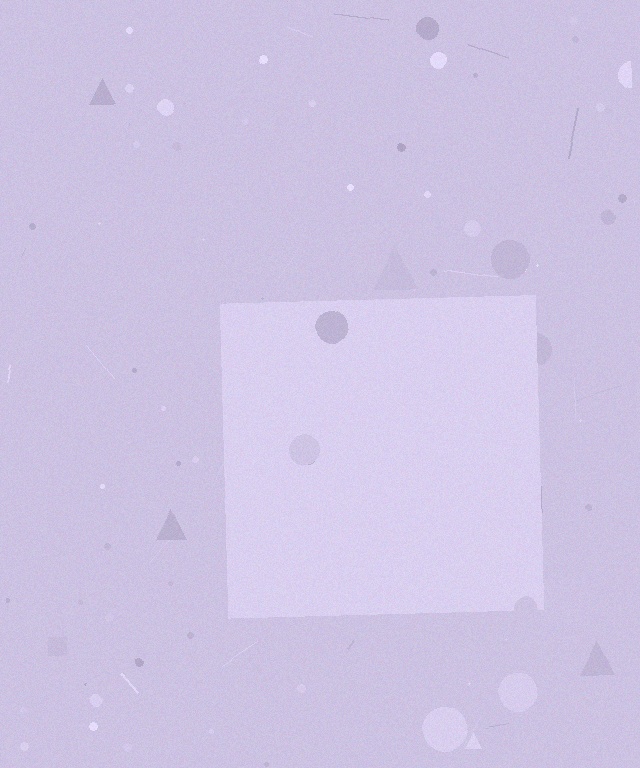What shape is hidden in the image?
A square is hidden in the image.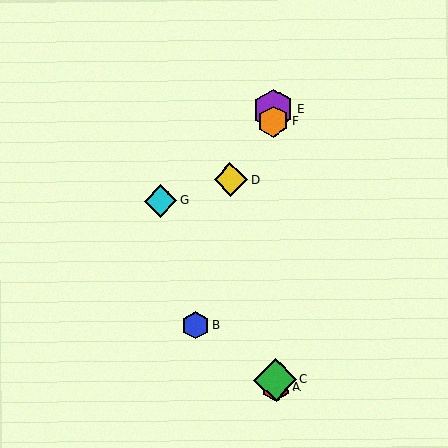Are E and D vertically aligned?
No, E is at x≈273 and D is at x≈231.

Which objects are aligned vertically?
Objects A, C, E, F are aligned vertically.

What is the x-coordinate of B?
Object B is at x≈195.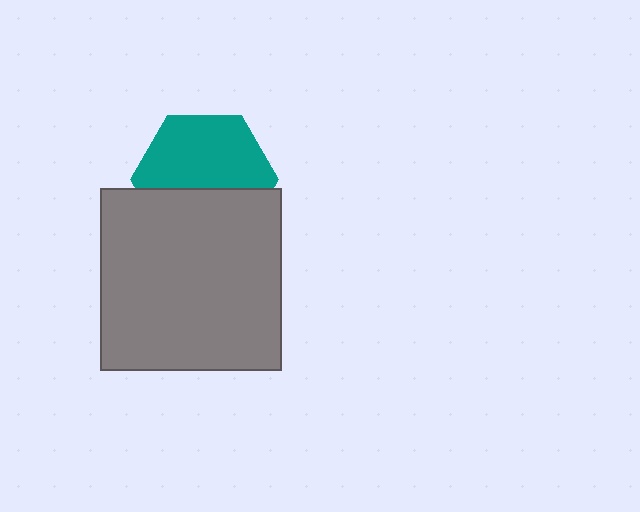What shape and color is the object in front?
The object in front is a gray square.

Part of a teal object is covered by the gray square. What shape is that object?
It is a hexagon.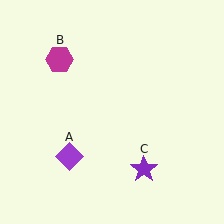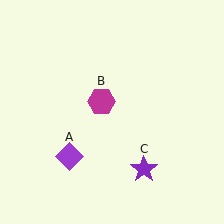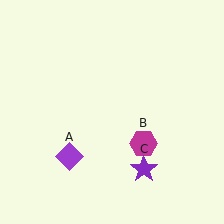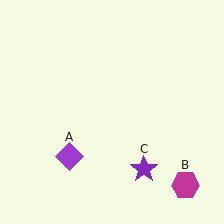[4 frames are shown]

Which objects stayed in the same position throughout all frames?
Purple diamond (object A) and purple star (object C) remained stationary.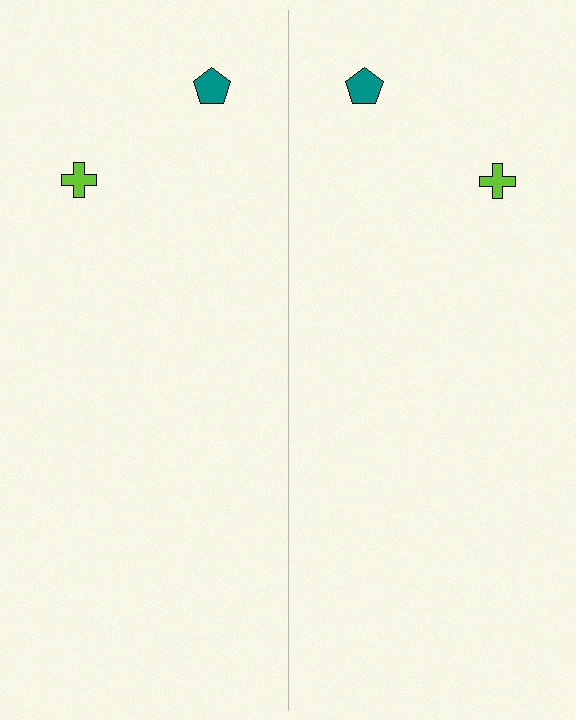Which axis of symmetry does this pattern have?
The pattern has a vertical axis of symmetry running through the center of the image.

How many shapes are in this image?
There are 4 shapes in this image.